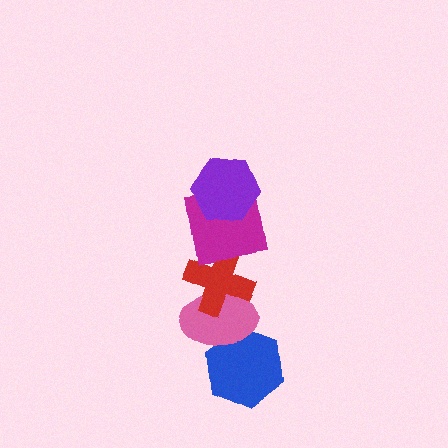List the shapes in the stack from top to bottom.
From top to bottom: the purple hexagon, the magenta square, the red cross, the pink ellipse, the blue hexagon.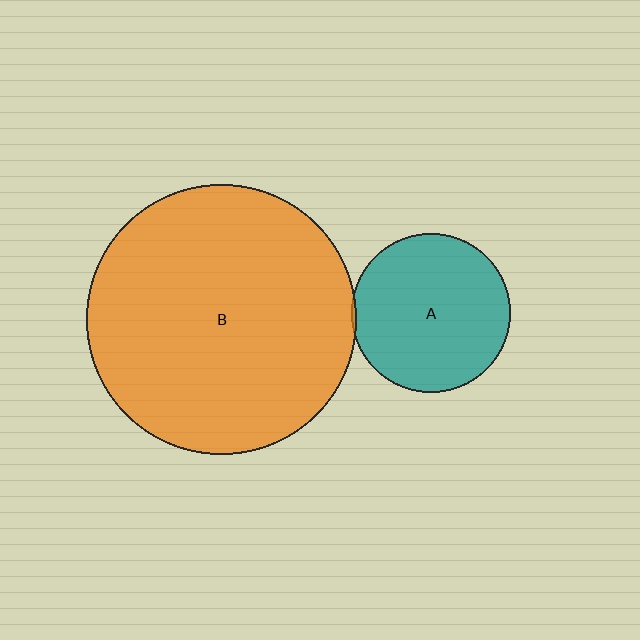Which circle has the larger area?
Circle B (orange).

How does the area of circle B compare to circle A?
Approximately 2.9 times.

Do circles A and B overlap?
Yes.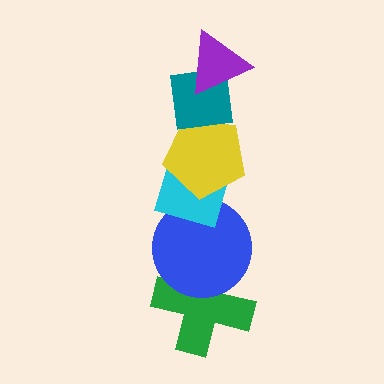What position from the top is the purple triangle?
The purple triangle is 1st from the top.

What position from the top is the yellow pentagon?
The yellow pentagon is 3rd from the top.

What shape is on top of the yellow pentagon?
The teal square is on top of the yellow pentagon.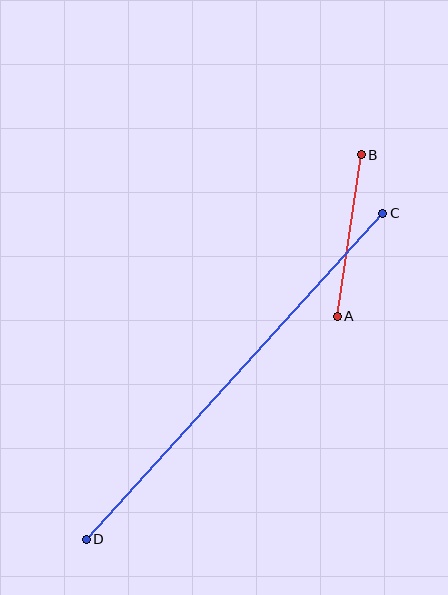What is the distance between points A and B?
The distance is approximately 163 pixels.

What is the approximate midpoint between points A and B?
The midpoint is at approximately (349, 235) pixels.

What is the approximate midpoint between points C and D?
The midpoint is at approximately (234, 376) pixels.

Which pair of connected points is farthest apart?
Points C and D are farthest apart.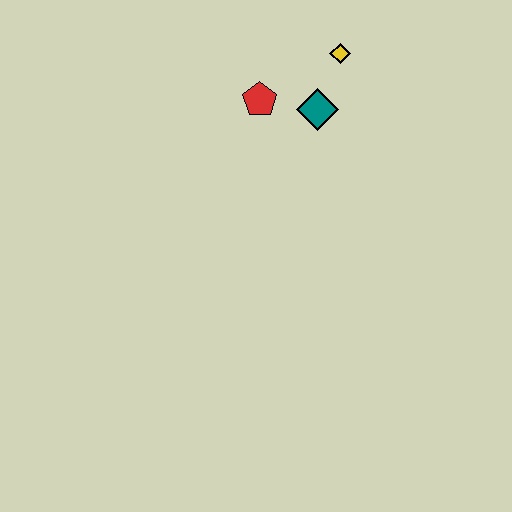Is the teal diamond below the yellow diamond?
Yes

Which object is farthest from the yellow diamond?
The red pentagon is farthest from the yellow diamond.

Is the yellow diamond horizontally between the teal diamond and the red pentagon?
No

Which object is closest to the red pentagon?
The teal diamond is closest to the red pentagon.